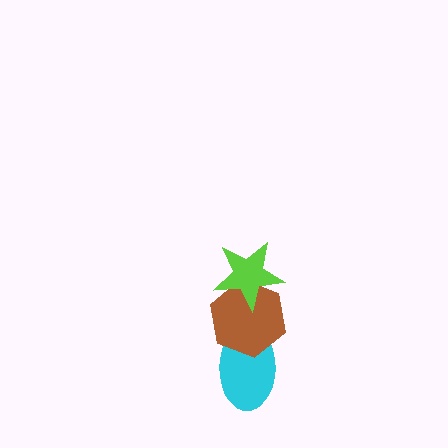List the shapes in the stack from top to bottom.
From top to bottom: the lime star, the brown hexagon, the cyan ellipse.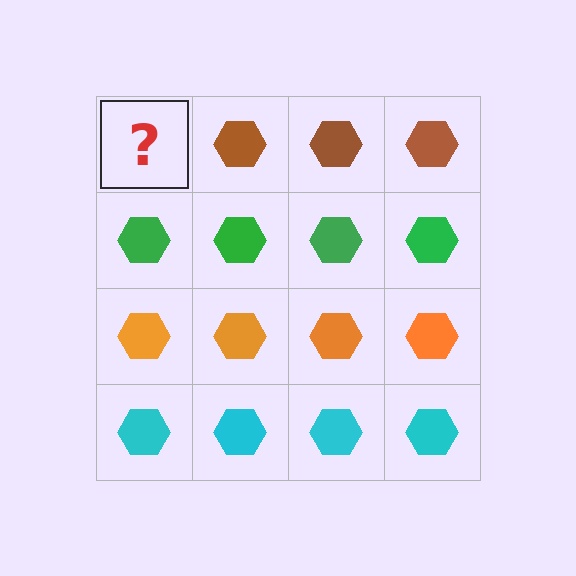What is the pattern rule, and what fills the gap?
The rule is that each row has a consistent color. The gap should be filled with a brown hexagon.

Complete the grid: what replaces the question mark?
The question mark should be replaced with a brown hexagon.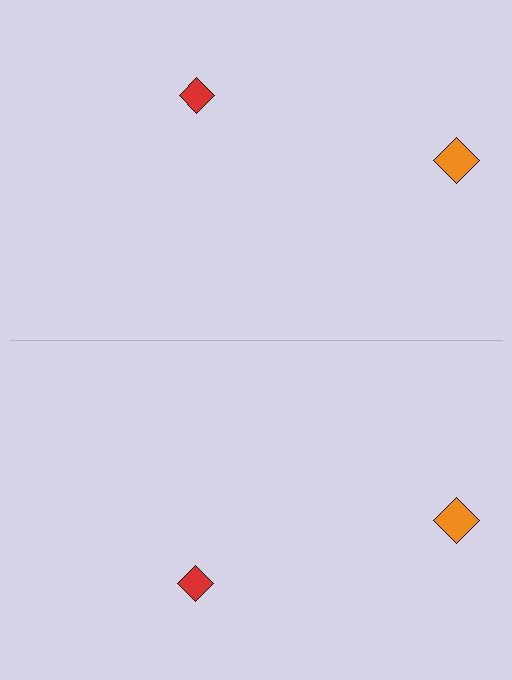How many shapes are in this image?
There are 4 shapes in this image.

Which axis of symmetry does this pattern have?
The pattern has a horizontal axis of symmetry running through the center of the image.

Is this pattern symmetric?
Yes, this pattern has bilateral (reflection) symmetry.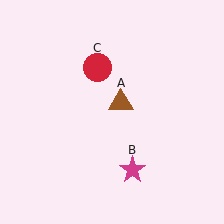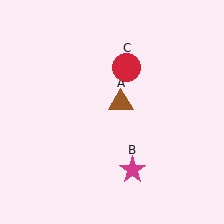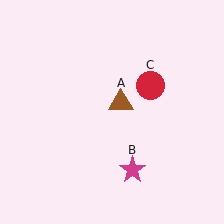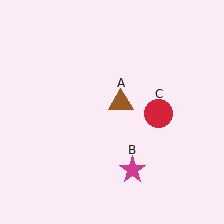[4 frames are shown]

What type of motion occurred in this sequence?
The red circle (object C) rotated clockwise around the center of the scene.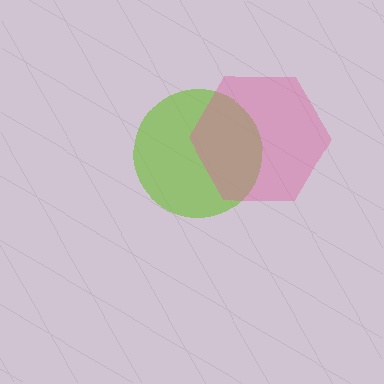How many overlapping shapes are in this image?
There are 2 overlapping shapes in the image.